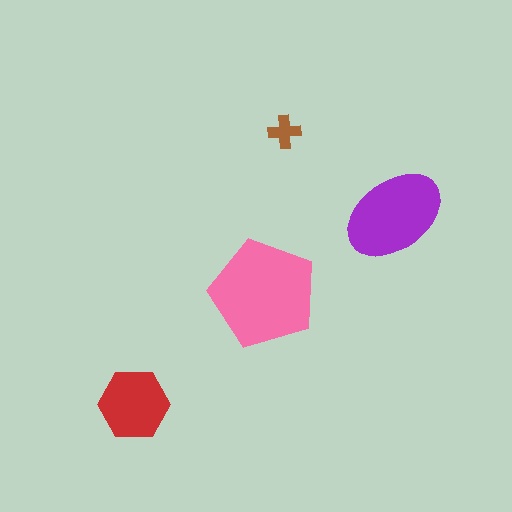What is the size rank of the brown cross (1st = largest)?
4th.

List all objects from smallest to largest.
The brown cross, the red hexagon, the purple ellipse, the pink pentagon.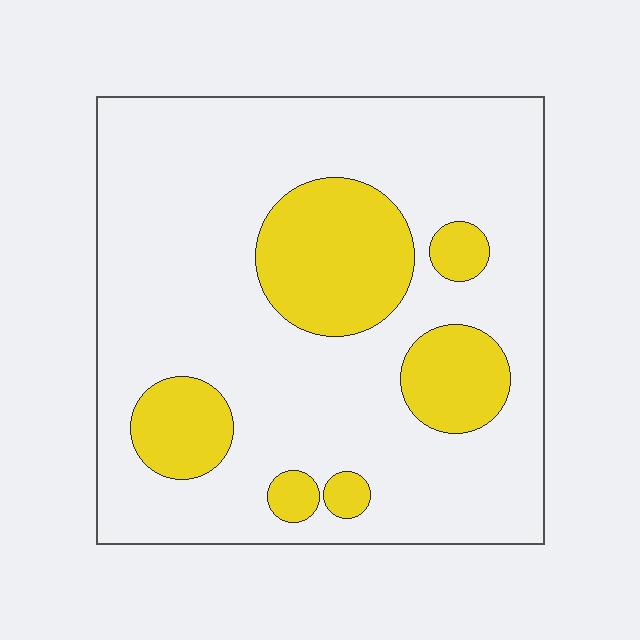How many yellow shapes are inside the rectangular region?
6.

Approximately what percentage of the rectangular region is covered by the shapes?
Approximately 20%.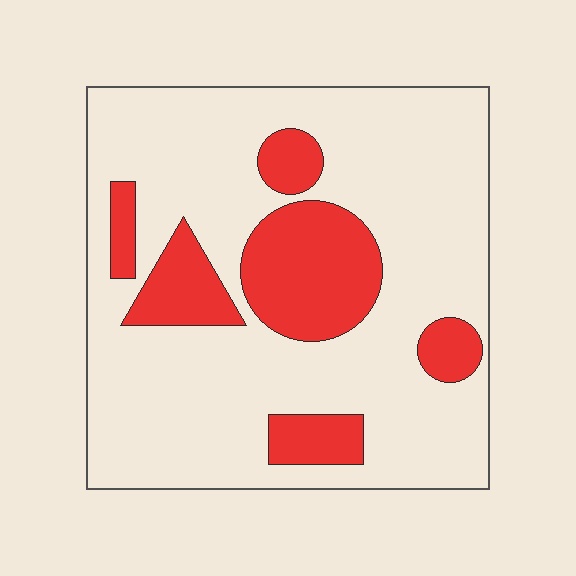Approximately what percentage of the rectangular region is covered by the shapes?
Approximately 25%.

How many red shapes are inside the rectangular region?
6.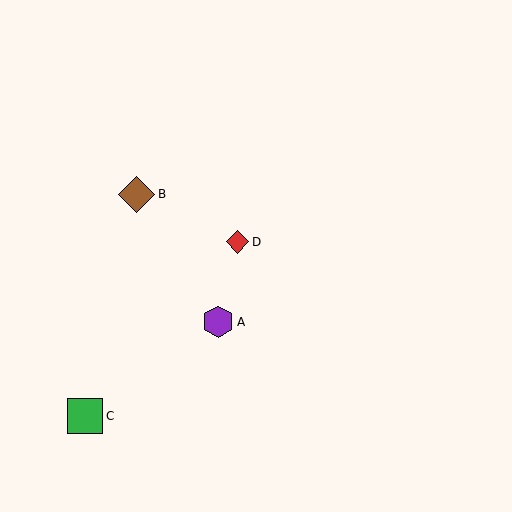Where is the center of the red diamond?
The center of the red diamond is at (238, 242).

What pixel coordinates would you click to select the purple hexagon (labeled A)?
Click at (218, 322) to select the purple hexagon A.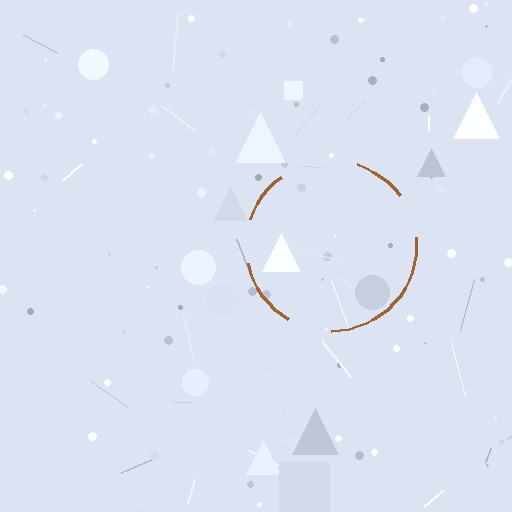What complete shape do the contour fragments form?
The contour fragments form a circle.